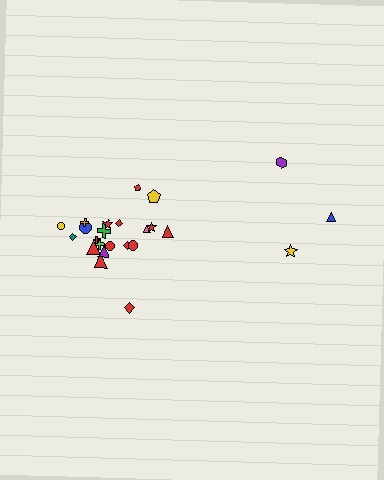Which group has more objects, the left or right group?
The left group.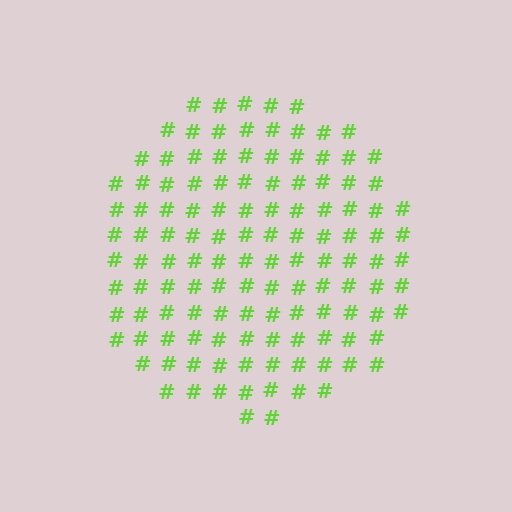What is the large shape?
The large shape is a circle.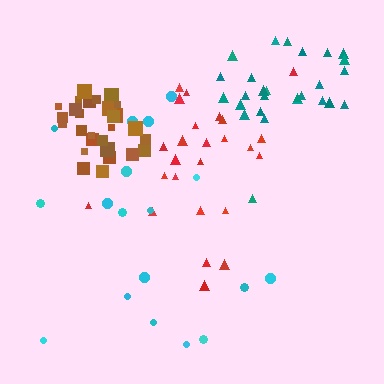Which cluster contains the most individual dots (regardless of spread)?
Brown (30).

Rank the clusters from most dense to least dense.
brown, teal, red, cyan.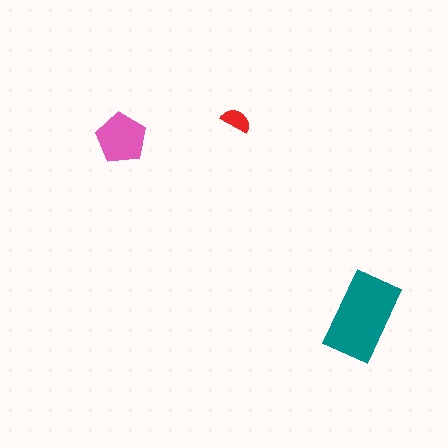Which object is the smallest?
The red semicircle.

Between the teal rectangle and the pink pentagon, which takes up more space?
The teal rectangle.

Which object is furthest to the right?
The teal rectangle is rightmost.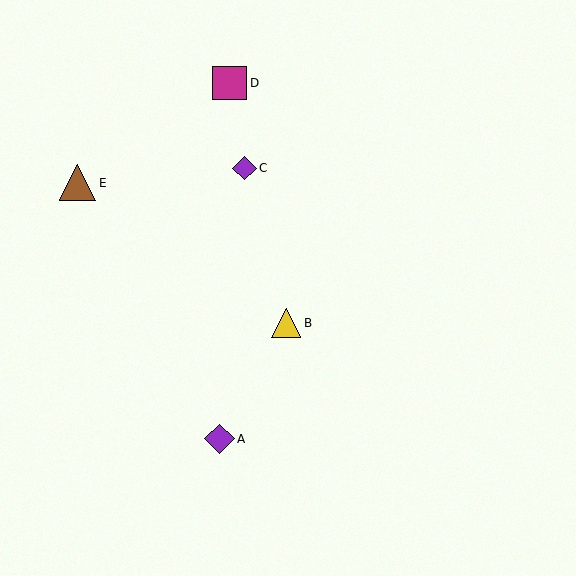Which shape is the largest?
The brown triangle (labeled E) is the largest.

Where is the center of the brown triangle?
The center of the brown triangle is at (78, 183).